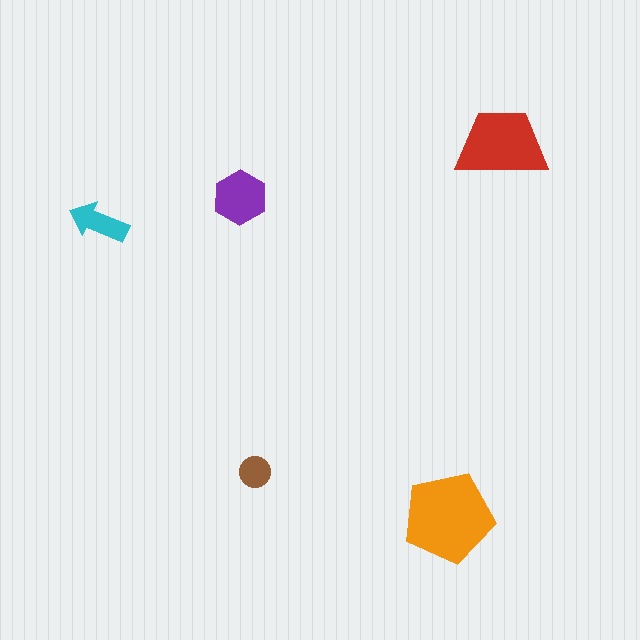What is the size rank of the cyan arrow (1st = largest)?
4th.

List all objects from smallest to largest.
The brown circle, the cyan arrow, the purple hexagon, the red trapezoid, the orange pentagon.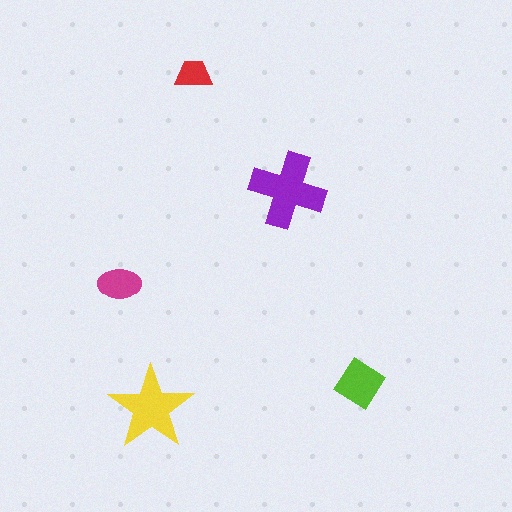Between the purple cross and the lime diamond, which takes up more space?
The purple cross.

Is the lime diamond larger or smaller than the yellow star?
Smaller.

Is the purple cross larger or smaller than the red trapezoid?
Larger.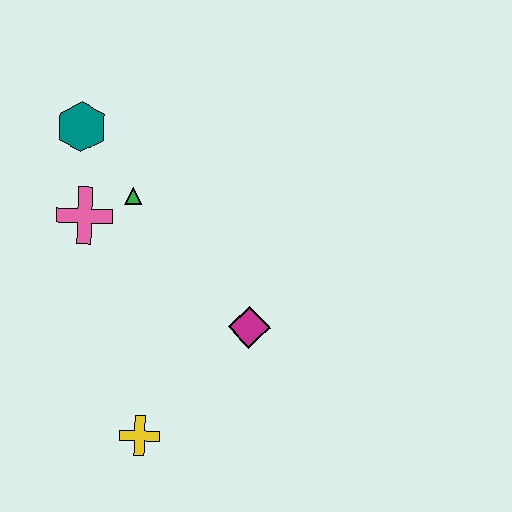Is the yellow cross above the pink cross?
No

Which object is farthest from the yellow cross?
The teal hexagon is farthest from the yellow cross.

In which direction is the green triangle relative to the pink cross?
The green triangle is to the right of the pink cross.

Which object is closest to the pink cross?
The green triangle is closest to the pink cross.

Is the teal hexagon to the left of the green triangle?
Yes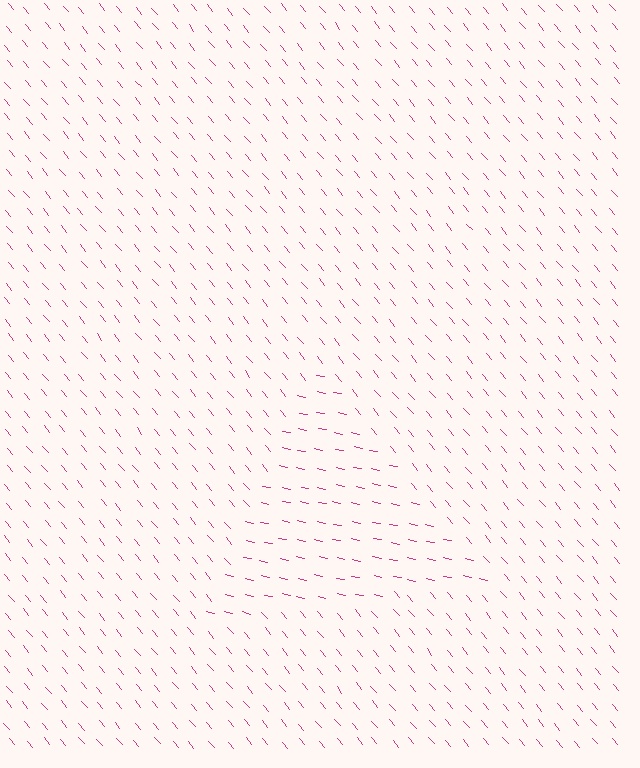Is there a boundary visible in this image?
Yes, there is a texture boundary formed by a change in line orientation.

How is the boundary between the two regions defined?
The boundary is defined purely by a change in line orientation (approximately 38 degrees difference). All lines are the same color and thickness.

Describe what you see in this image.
The image is filled with small magenta line segments. A triangle region in the image has lines oriented differently from the surrounding lines, creating a visible texture boundary.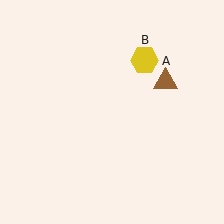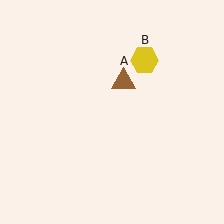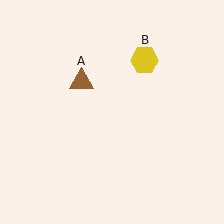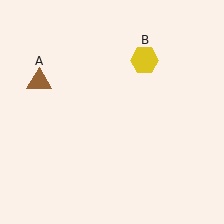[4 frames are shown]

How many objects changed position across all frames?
1 object changed position: brown triangle (object A).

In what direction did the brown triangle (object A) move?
The brown triangle (object A) moved left.